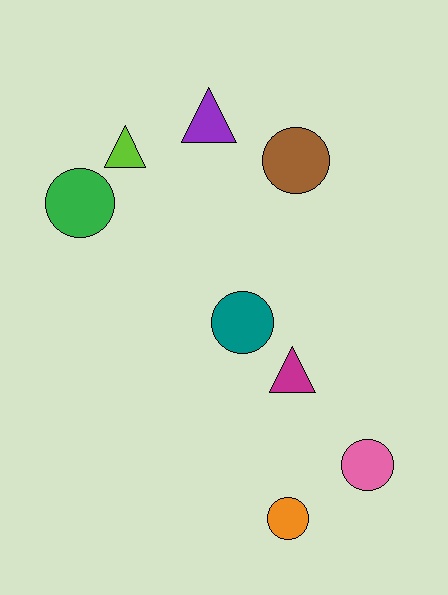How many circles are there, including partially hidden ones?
There are 5 circles.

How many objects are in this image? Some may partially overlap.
There are 8 objects.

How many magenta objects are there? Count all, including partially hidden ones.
There is 1 magenta object.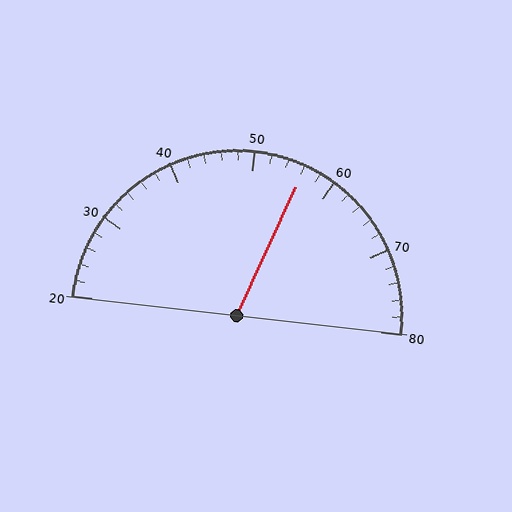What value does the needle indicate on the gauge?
The needle indicates approximately 56.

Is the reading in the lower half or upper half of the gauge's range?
The reading is in the upper half of the range (20 to 80).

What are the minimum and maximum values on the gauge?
The gauge ranges from 20 to 80.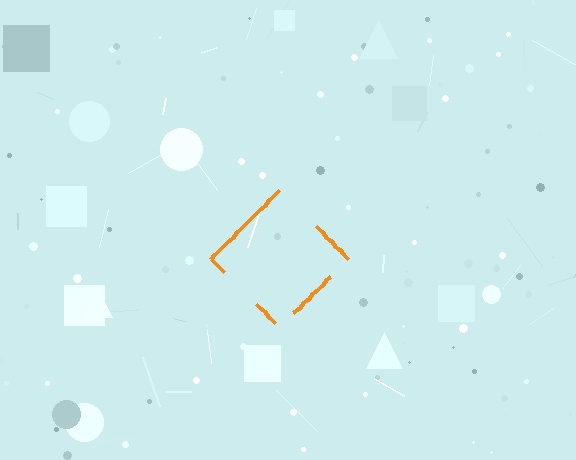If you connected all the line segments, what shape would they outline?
They would outline a diamond.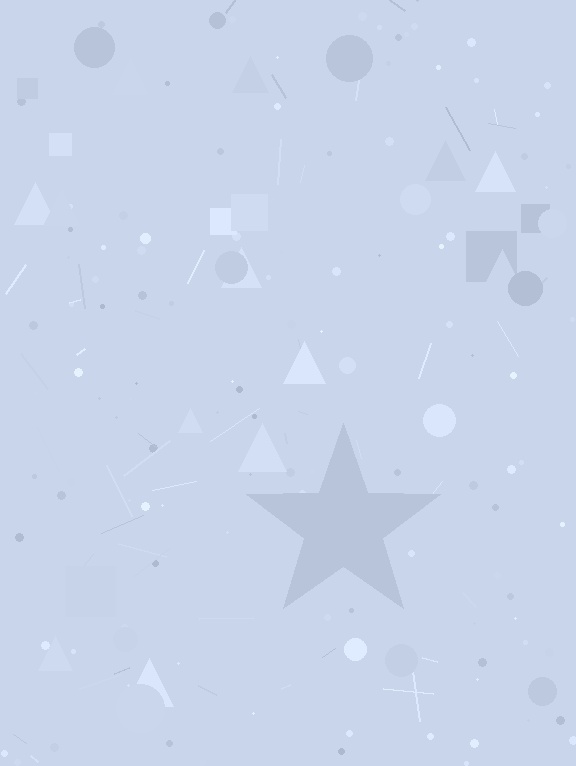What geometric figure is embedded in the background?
A star is embedded in the background.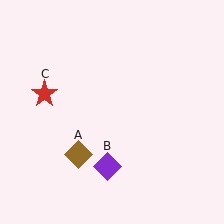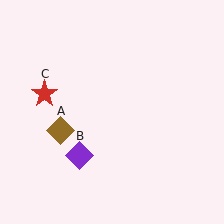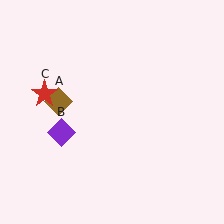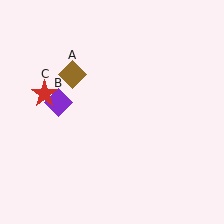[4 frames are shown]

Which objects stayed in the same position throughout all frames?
Red star (object C) remained stationary.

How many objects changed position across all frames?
2 objects changed position: brown diamond (object A), purple diamond (object B).